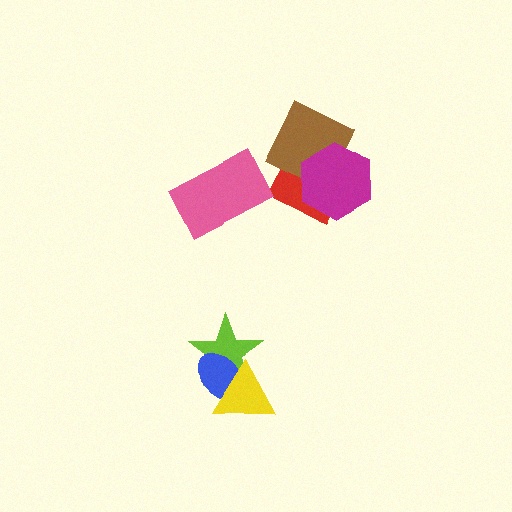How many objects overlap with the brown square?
2 objects overlap with the brown square.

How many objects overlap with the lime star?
2 objects overlap with the lime star.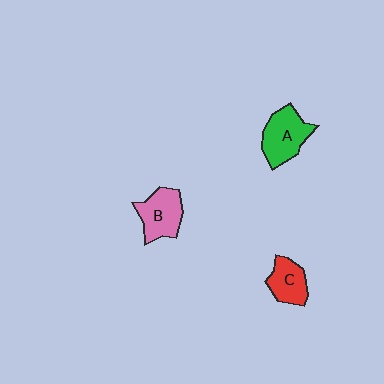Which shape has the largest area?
Shape A (green).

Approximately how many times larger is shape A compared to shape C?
Approximately 1.4 times.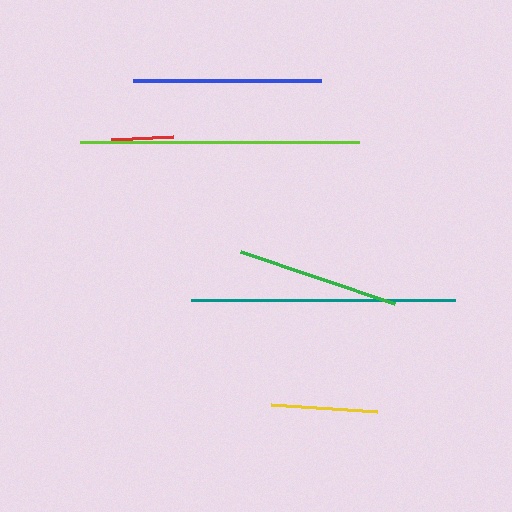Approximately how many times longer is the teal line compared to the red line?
The teal line is approximately 4.2 times the length of the red line.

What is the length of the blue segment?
The blue segment is approximately 188 pixels long.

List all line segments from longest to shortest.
From longest to shortest: lime, teal, blue, green, yellow, red.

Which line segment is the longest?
The lime line is the longest at approximately 279 pixels.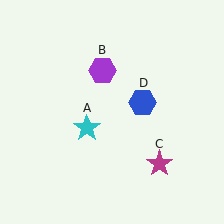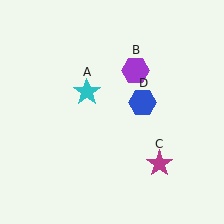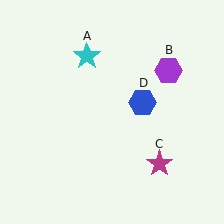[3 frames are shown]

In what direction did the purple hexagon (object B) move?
The purple hexagon (object B) moved right.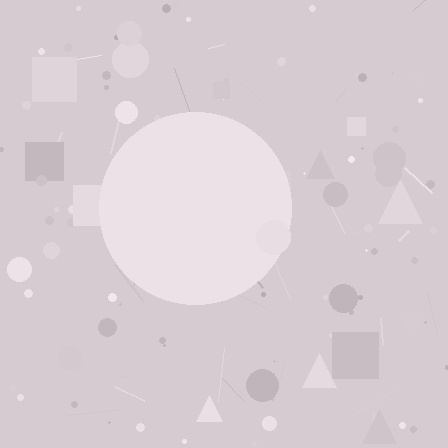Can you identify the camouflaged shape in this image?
The camouflaged shape is a circle.